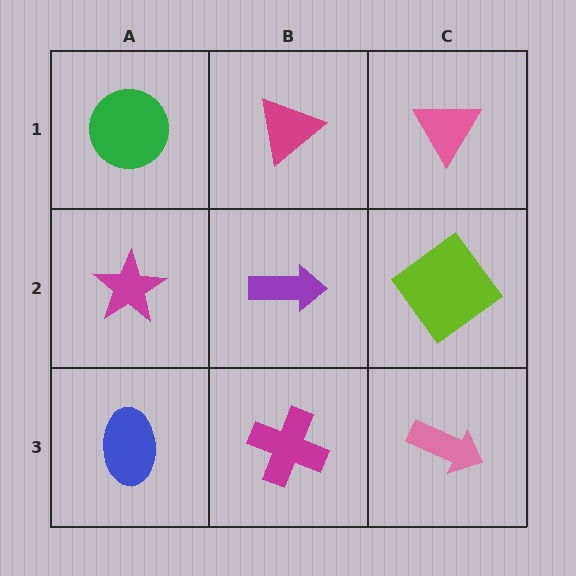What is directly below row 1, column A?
A magenta star.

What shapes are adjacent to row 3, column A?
A magenta star (row 2, column A), a magenta cross (row 3, column B).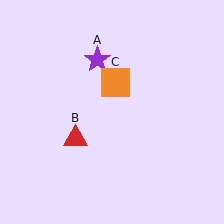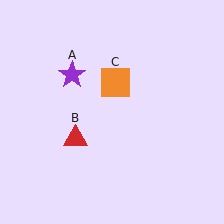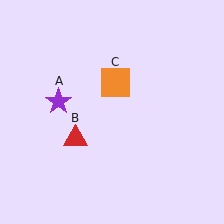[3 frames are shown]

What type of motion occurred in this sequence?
The purple star (object A) rotated counterclockwise around the center of the scene.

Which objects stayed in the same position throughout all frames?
Red triangle (object B) and orange square (object C) remained stationary.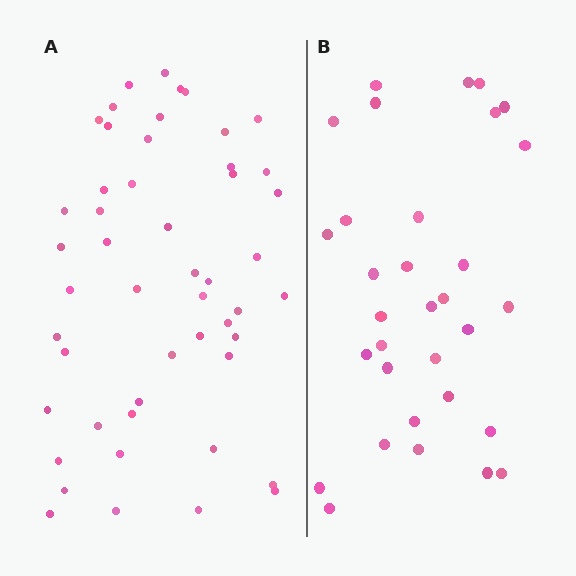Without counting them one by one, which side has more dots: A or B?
Region A (the left region) has more dots.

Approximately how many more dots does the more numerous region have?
Region A has approximately 20 more dots than region B.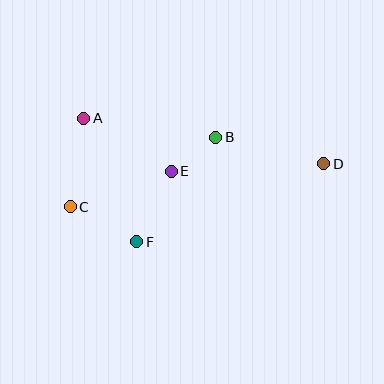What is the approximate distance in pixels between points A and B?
The distance between A and B is approximately 133 pixels.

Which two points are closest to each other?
Points B and E are closest to each other.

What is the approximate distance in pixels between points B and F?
The distance between B and F is approximately 131 pixels.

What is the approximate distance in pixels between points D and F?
The distance between D and F is approximately 203 pixels.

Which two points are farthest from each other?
Points C and D are farthest from each other.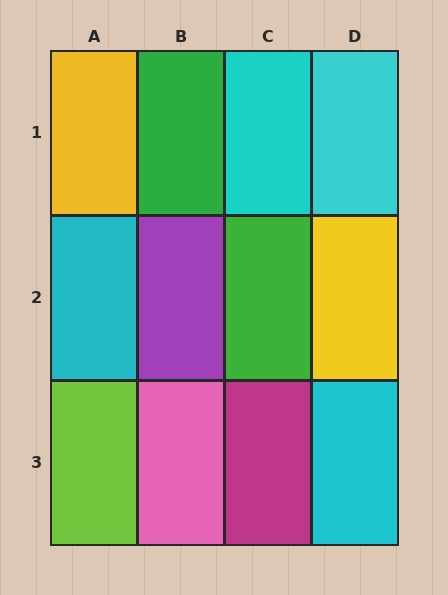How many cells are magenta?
1 cell is magenta.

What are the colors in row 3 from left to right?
Lime, pink, magenta, cyan.